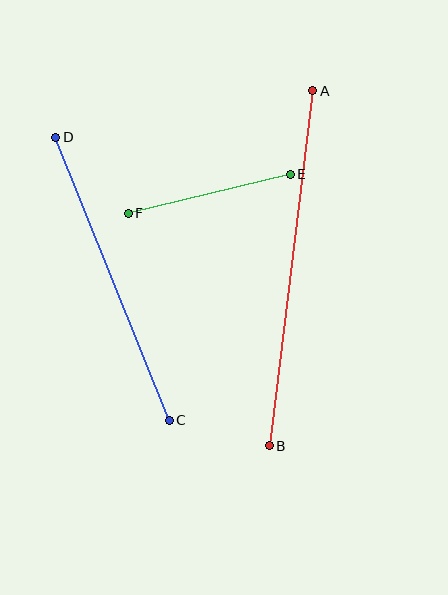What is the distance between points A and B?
The distance is approximately 358 pixels.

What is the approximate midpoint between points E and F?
The midpoint is at approximately (209, 194) pixels.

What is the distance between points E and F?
The distance is approximately 167 pixels.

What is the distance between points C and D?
The distance is approximately 305 pixels.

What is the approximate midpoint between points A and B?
The midpoint is at approximately (291, 268) pixels.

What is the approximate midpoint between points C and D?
The midpoint is at approximately (113, 279) pixels.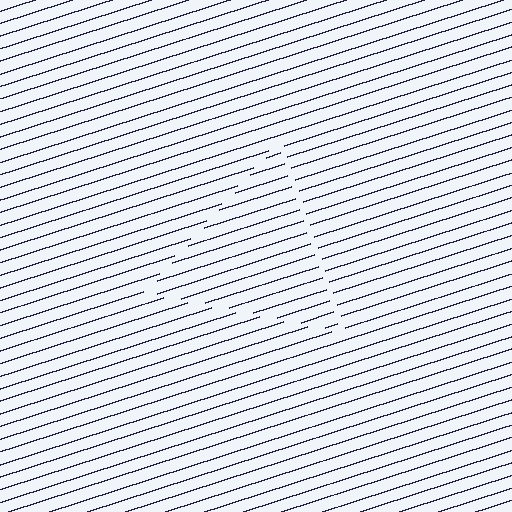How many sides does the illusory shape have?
3 sides — the line-ends trace a triangle.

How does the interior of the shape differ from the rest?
The interior of the shape contains the same grating, shifted by half a period — the contour is defined by the phase discontinuity where line-ends from the inner and outer gratings abut.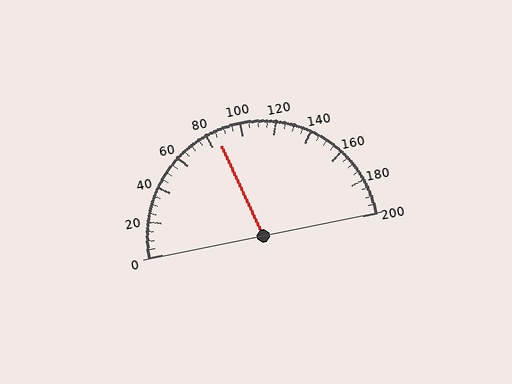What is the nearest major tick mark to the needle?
The nearest major tick mark is 80.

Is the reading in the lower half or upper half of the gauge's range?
The reading is in the lower half of the range (0 to 200).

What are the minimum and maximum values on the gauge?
The gauge ranges from 0 to 200.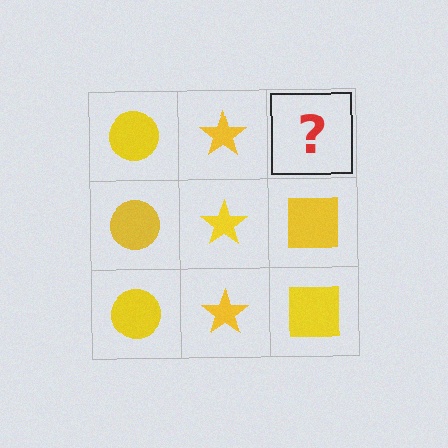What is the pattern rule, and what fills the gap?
The rule is that each column has a consistent shape. The gap should be filled with a yellow square.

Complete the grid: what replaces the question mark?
The question mark should be replaced with a yellow square.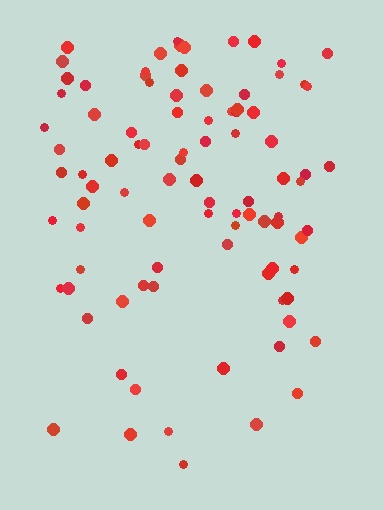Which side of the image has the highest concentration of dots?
The top.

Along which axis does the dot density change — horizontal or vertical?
Vertical.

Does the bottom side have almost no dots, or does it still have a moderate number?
Still a moderate number, just noticeably fewer than the top.